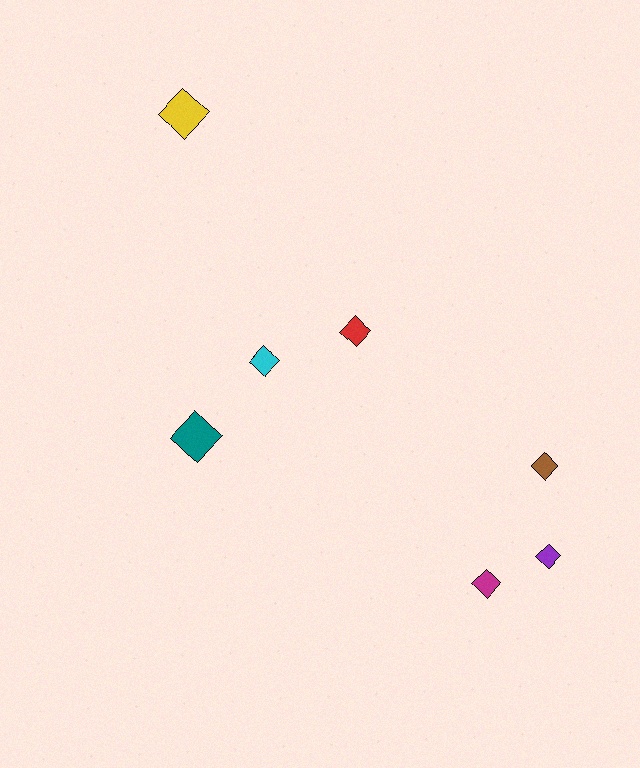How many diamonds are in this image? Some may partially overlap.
There are 7 diamonds.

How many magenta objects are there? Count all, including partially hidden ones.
There is 1 magenta object.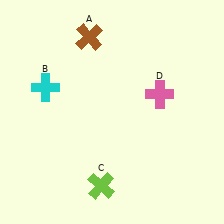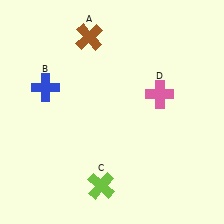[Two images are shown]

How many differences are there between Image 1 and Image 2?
There is 1 difference between the two images.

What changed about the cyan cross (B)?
In Image 1, B is cyan. In Image 2, it changed to blue.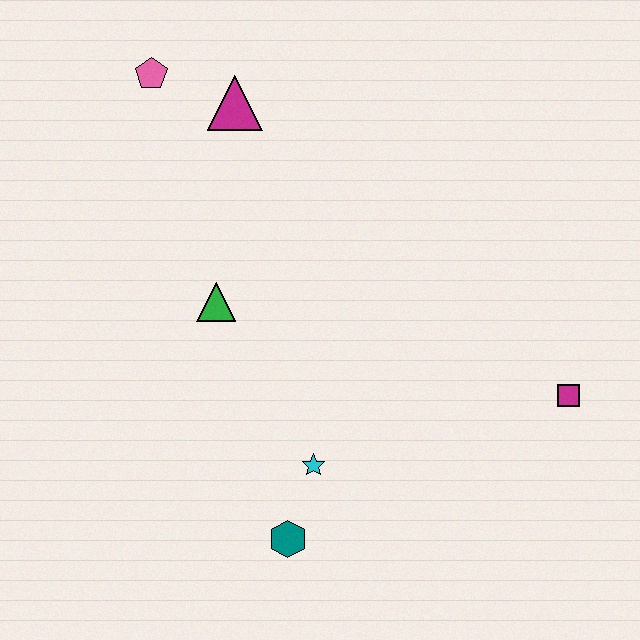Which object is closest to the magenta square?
The cyan star is closest to the magenta square.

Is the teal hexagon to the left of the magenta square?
Yes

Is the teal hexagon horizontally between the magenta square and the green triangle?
Yes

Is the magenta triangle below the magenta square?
No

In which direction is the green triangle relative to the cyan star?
The green triangle is above the cyan star.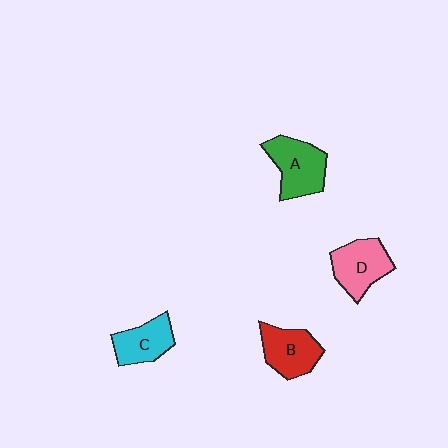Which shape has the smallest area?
Shape C (cyan).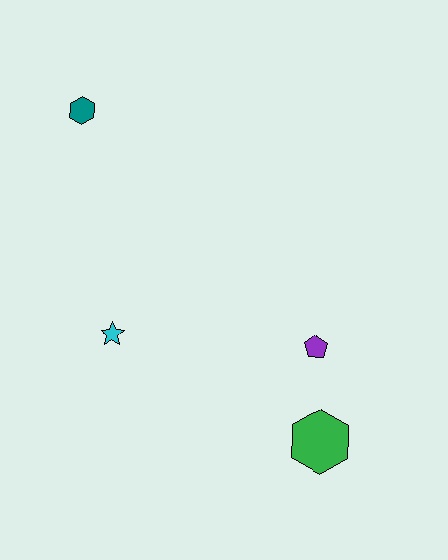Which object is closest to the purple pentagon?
The green hexagon is closest to the purple pentagon.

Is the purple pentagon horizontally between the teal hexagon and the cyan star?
No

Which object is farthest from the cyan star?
The green hexagon is farthest from the cyan star.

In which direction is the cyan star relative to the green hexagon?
The cyan star is to the left of the green hexagon.